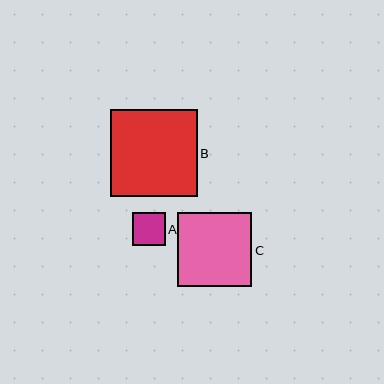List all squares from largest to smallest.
From largest to smallest: B, C, A.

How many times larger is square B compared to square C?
Square B is approximately 1.2 times the size of square C.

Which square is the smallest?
Square A is the smallest with a size of approximately 33 pixels.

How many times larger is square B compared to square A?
Square B is approximately 2.6 times the size of square A.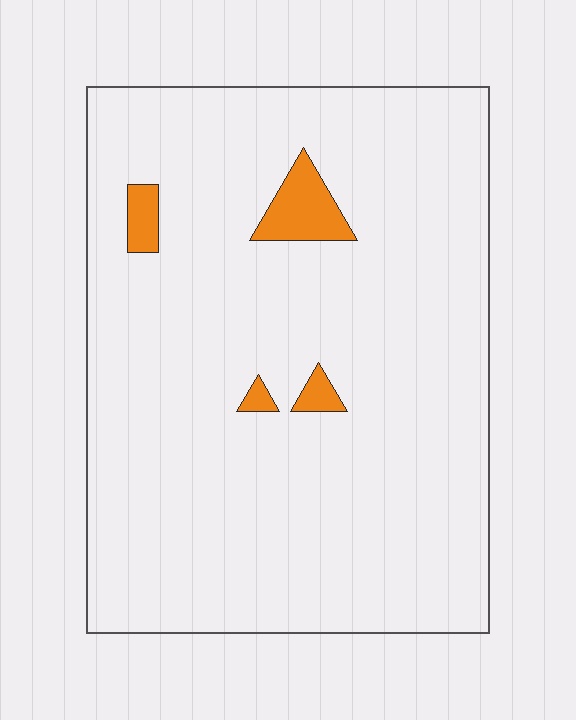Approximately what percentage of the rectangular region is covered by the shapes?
Approximately 5%.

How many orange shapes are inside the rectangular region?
4.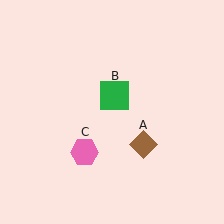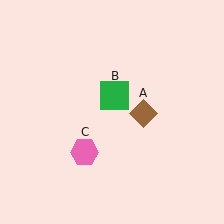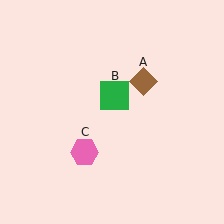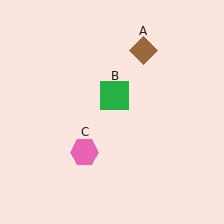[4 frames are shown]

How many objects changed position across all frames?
1 object changed position: brown diamond (object A).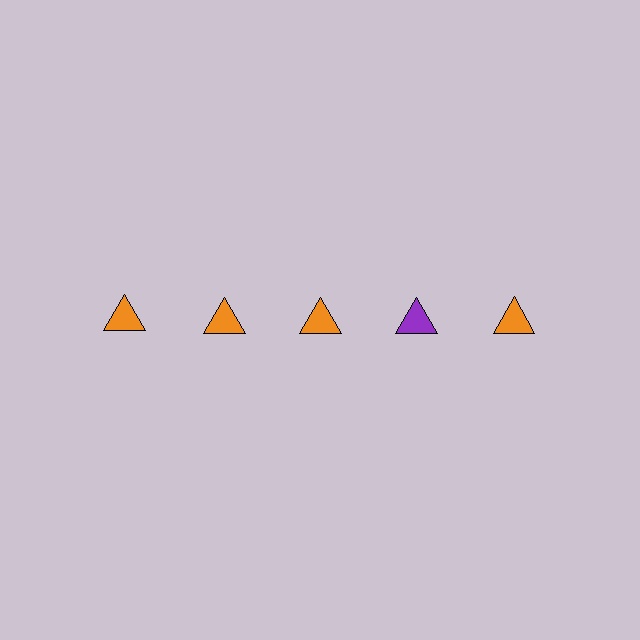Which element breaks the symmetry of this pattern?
The purple triangle in the top row, second from right column breaks the symmetry. All other shapes are orange triangles.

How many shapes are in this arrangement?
There are 5 shapes arranged in a grid pattern.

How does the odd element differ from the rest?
It has a different color: purple instead of orange.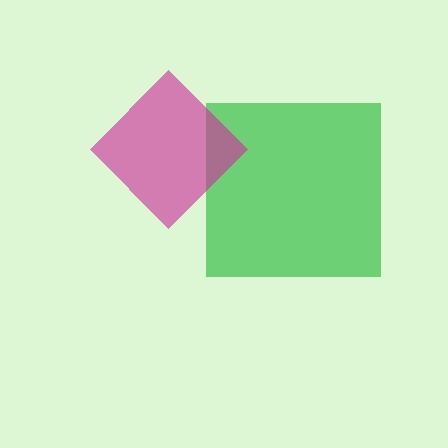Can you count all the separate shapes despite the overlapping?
Yes, there are 2 separate shapes.